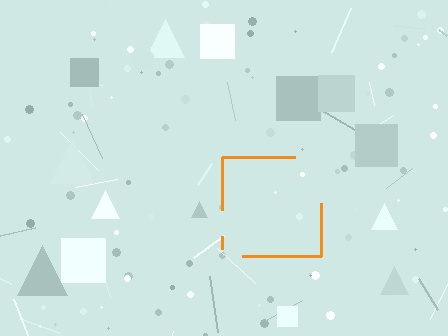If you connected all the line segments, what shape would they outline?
They would outline a square.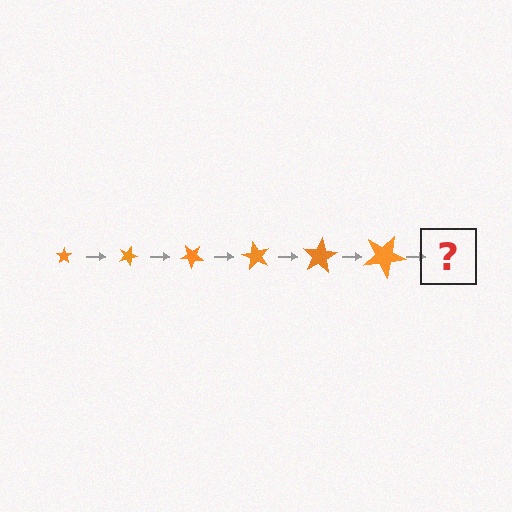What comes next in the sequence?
The next element should be a star, larger than the previous one and rotated 120 degrees from the start.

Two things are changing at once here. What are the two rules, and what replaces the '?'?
The two rules are that the star grows larger each step and it rotates 20 degrees each step. The '?' should be a star, larger than the previous one and rotated 120 degrees from the start.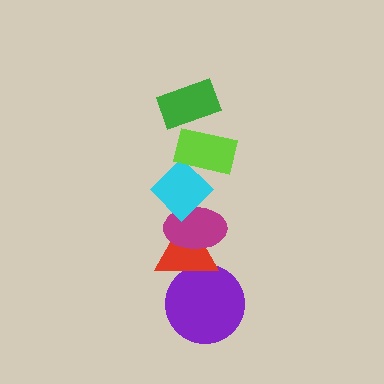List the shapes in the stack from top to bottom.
From top to bottom: the green rectangle, the lime rectangle, the cyan diamond, the magenta ellipse, the red triangle, the purple circle.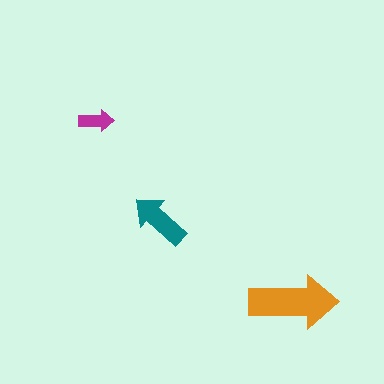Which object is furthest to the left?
The magenta arrow is leftmost.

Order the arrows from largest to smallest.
the orange one, the teal one, the magenta one.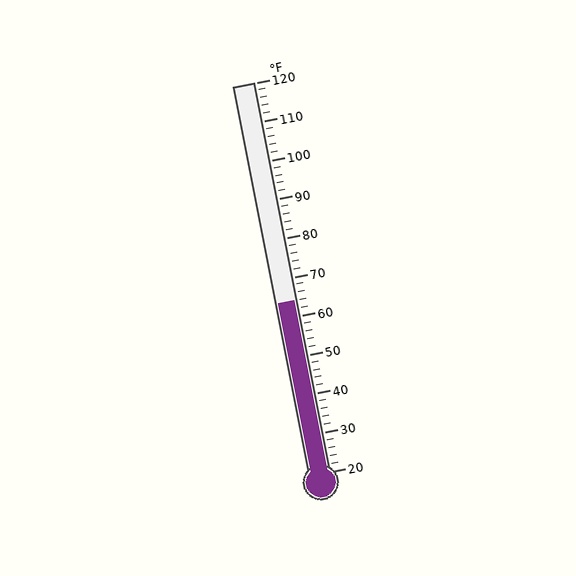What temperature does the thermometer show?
The thermometer shows approximately 64°F.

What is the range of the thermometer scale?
The thermometer scale ranges from 20°F to 120°F.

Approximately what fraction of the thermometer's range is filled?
The thermometer is filled to approximately 45% of its range.